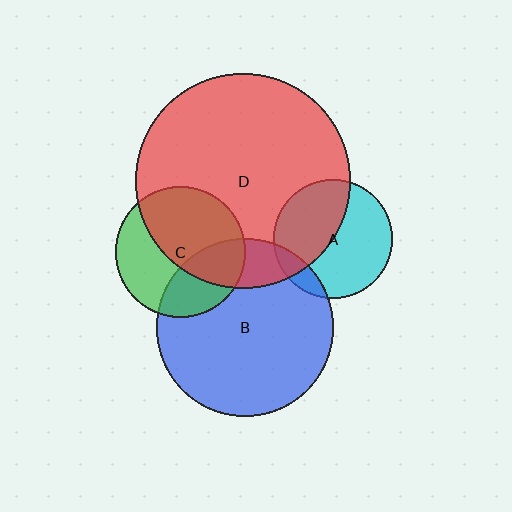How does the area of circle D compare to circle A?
Approximately 3.3 times.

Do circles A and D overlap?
Yes.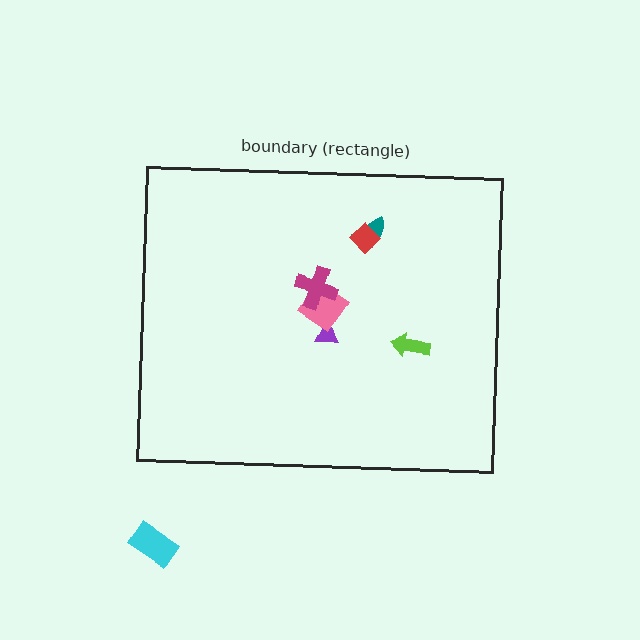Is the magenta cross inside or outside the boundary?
Inside.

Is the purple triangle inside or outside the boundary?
Inside.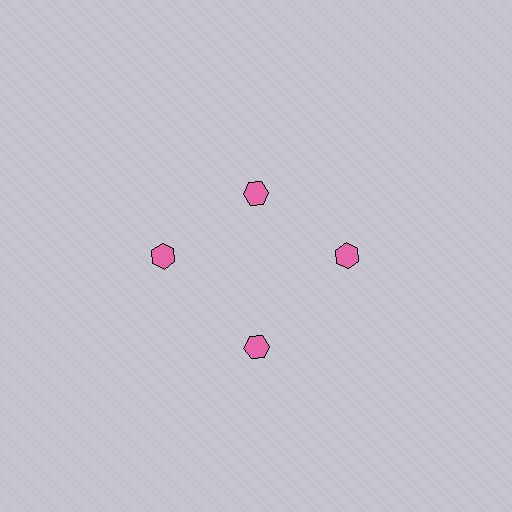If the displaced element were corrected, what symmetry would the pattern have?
It would have 4-fold rotational symmetry — the pattern would map onto itself every 90 degrees.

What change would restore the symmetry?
The symmetry would be restored by moving it outward, back onto the ring so that all 4 hexagons sit at equal angles and equal distance from the center.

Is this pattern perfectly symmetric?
No. The 4 pink hexagons are arranged in a ring, but one element near the 12 o'clock position is pulled inward toward the center, breaking the 4-fold rotational symmetry.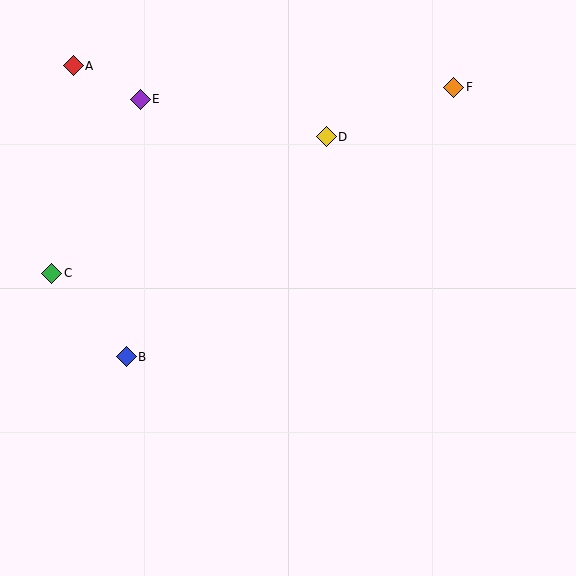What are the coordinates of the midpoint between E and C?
The midpoint between E and C is at (96, 186).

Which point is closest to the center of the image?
Point D at (326, 137) is closest to the center.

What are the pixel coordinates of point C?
Point C is at (52, 273).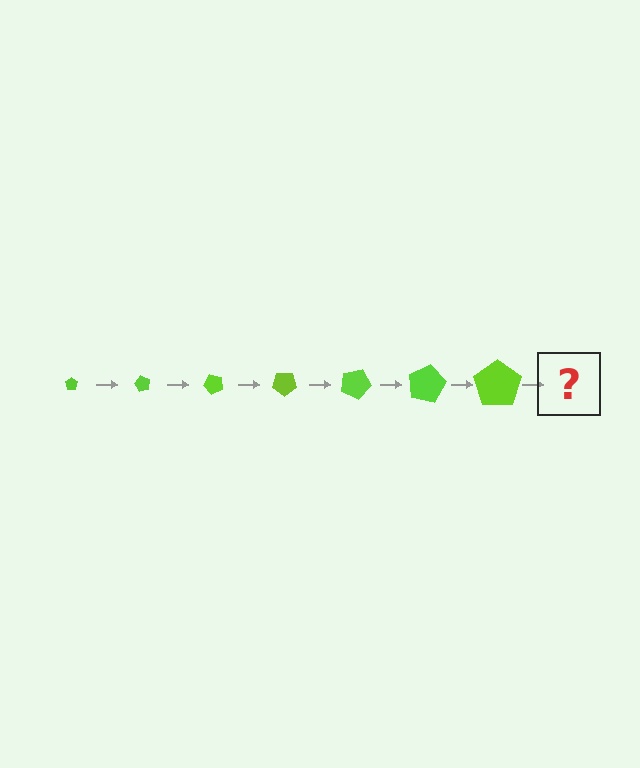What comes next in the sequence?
The next element should be a pentagon, larger than the previous one and rotated 420 degrees from the start.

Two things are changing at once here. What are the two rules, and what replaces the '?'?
The two rules are that the pentagon grows larger each step and it rotates 60 degrees each step. The '?' should be a pentagon, larger than the previous one and rotated 420 degrees from the start.